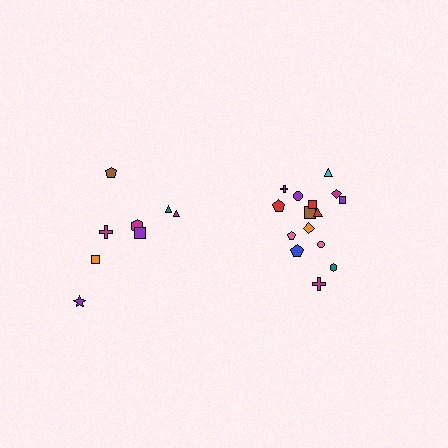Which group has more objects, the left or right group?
The right group.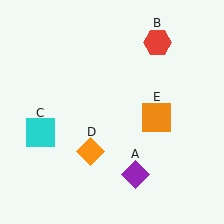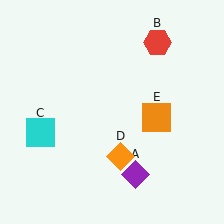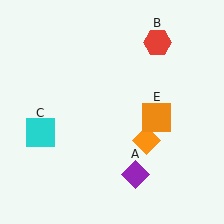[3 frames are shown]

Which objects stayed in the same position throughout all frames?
Purple diamond (object A) and red hexagon (object B) and cyan square (object C) and orange square (object E) remained stationary.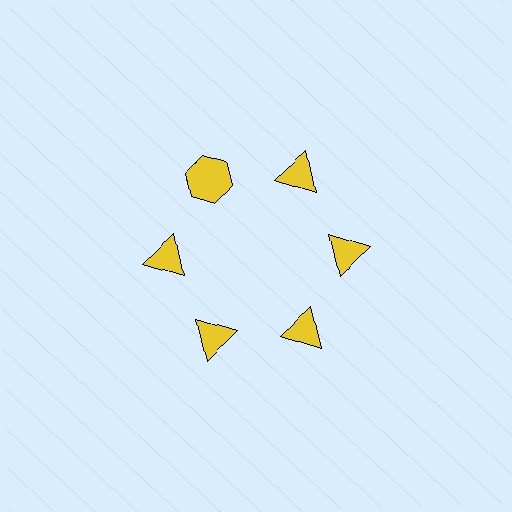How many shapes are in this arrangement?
There are 6 shapes arranged in a ring pattern.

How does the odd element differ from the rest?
It has a different shape: hexagon instead of triangle.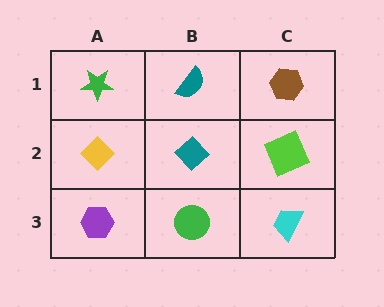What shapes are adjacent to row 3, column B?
A teal diamond (row 2, column B), a purple hexagon (row 3, column A), a cyan trapezoid (row 3, column C).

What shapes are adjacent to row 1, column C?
A lime square (row 2, column C), a teal semicircle (row 1, column B).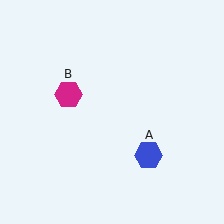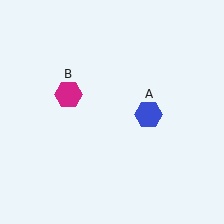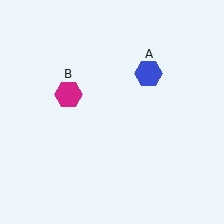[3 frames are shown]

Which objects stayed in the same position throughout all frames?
Magenta hexagon (object B) remained stationary.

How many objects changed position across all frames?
1 object changed position: blue hexagon (object A).